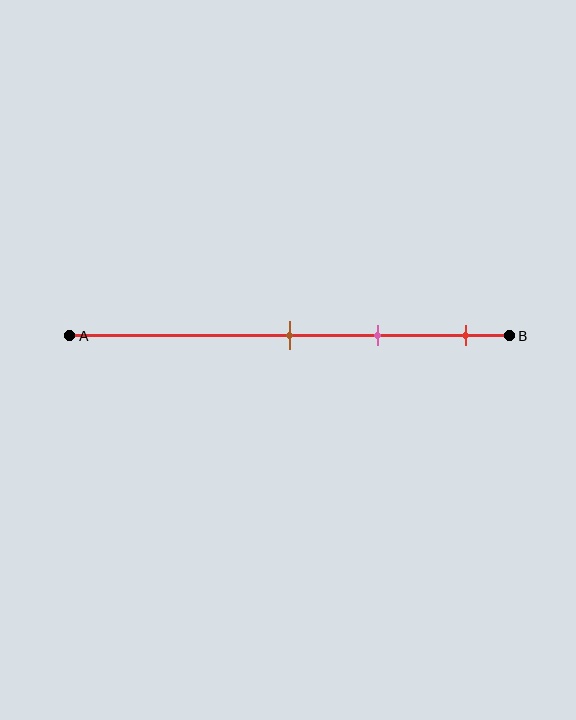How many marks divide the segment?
There are 3 marks dividing the segment.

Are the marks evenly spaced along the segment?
Yes, the marks are approximately evenly spaced.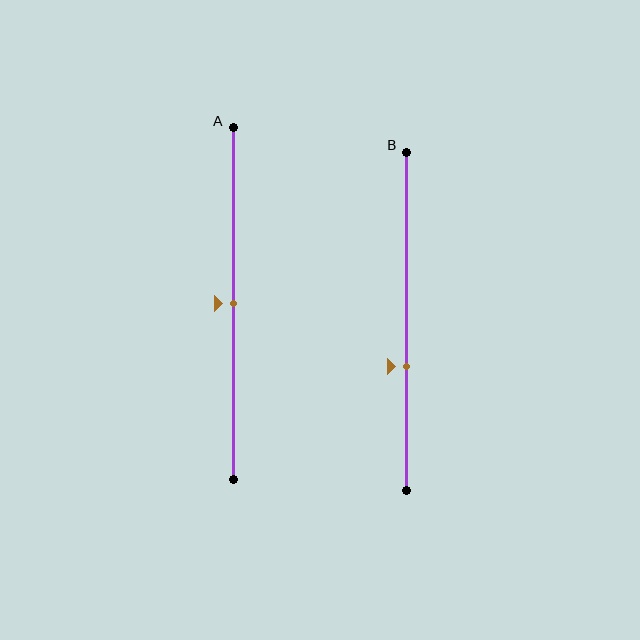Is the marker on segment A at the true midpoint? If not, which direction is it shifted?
Yes, the marker on segment A is at the true midpoint.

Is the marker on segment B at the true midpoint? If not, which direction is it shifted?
No, the marker on segment B is shifted downward by about 13% of the segment length.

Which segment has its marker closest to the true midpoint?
Segment A has its marker closest to the true midpoint.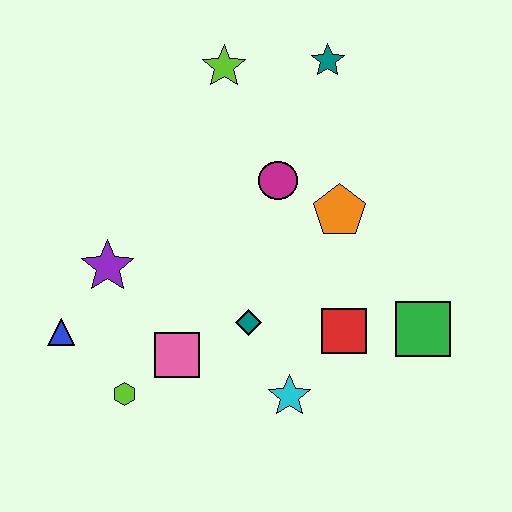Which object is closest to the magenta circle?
The orange pentagon is closest to the magenta circle.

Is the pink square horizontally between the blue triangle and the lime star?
Yes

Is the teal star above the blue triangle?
Yes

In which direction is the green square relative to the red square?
The green square is to the right of the red square.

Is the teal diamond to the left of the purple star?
No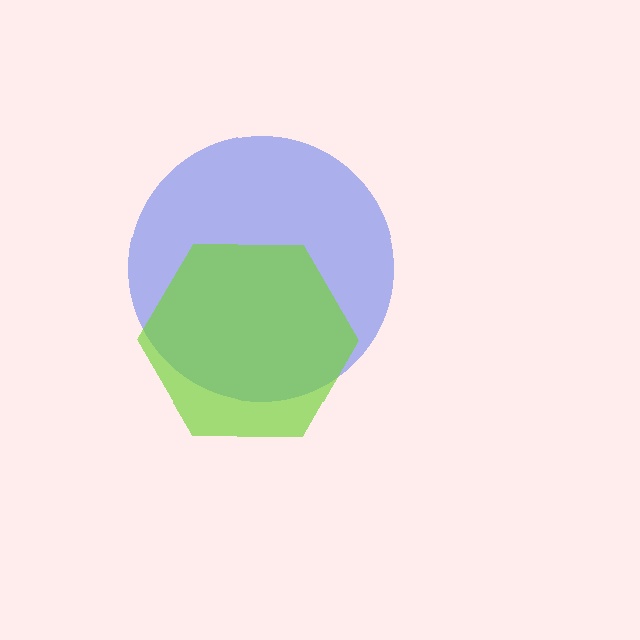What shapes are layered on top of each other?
The layered shapes are: a blue circle, a lime hexagon.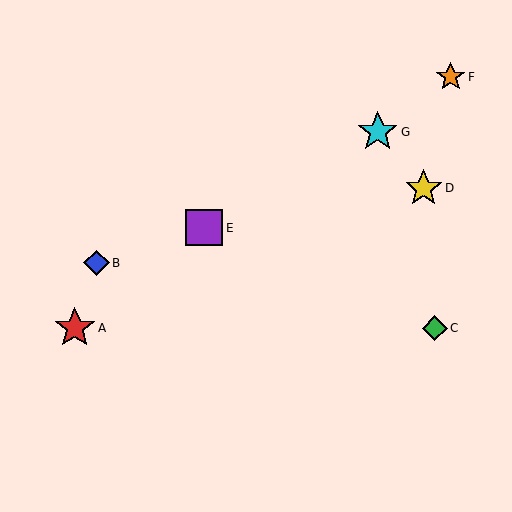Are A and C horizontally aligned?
Yes, both are at y≈328.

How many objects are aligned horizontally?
2 objects (A, C) are aligned horizontally.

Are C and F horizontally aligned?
No, C is at y≈328 and F is at y≈77.